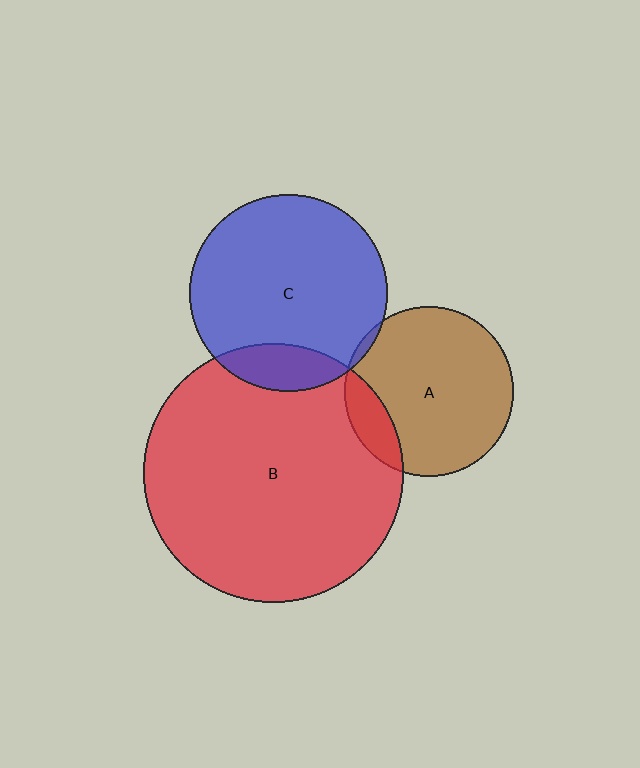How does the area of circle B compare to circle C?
Approximately 1.7 times.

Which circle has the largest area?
Circle B (red).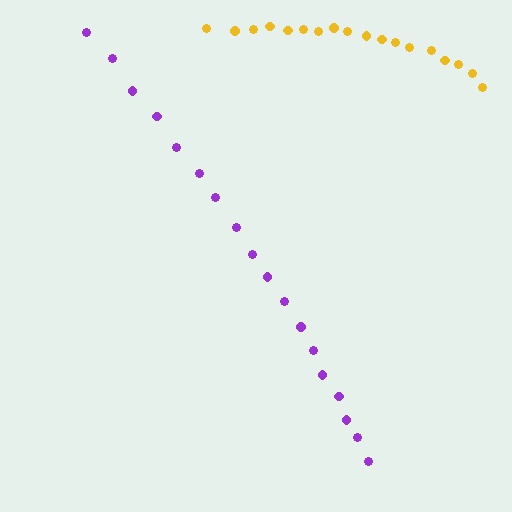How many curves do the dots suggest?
There are 2 distinct paths.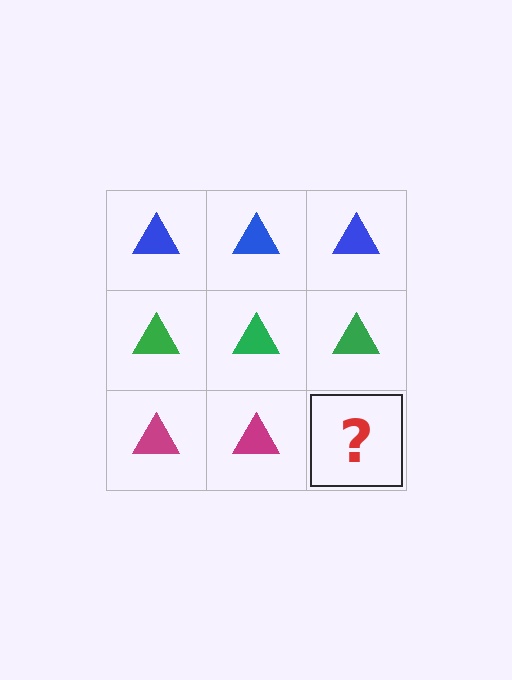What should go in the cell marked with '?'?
The missing cell should contain a magenta triangle.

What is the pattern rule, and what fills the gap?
The rule is that each row has a consistent color. The gap should be filled with a magenta triangle.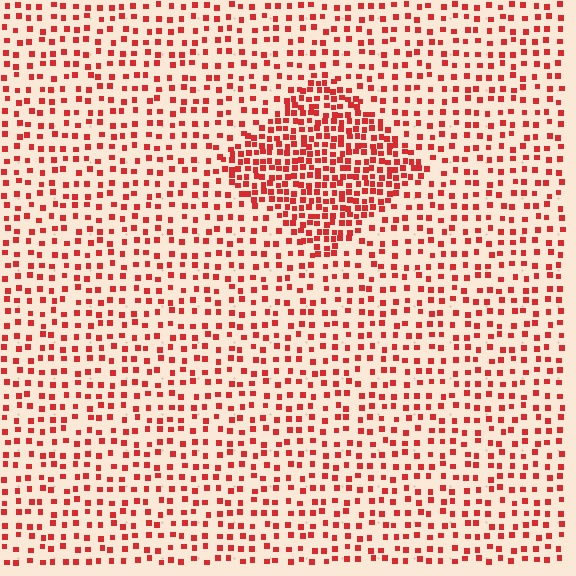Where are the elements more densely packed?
The elements are more densely packed inside the diamond boundary.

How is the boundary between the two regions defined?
The boundary is defined by a change in element density (approximately 2.3x ratio). All elements are the same color, size, and shape.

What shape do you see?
I see a diamond.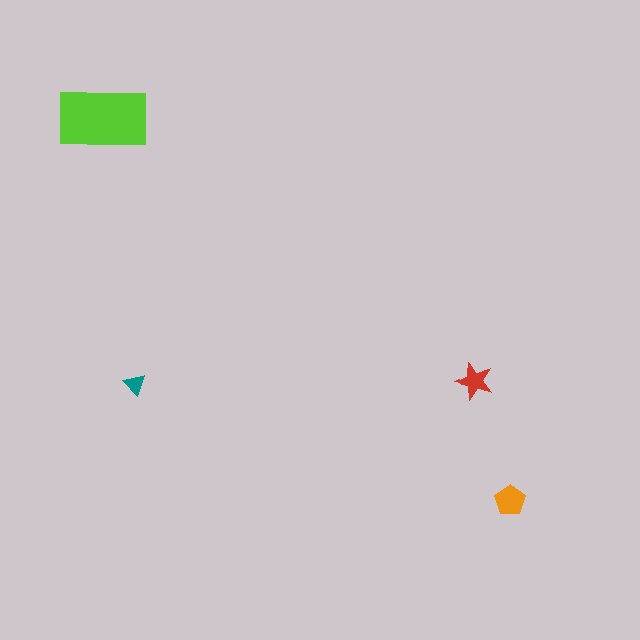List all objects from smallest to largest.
The teal triangle, the red star, the orange pentagon, the lime rectangle.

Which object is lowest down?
The orange pentagon is bottommost.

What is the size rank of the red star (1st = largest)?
3rd.